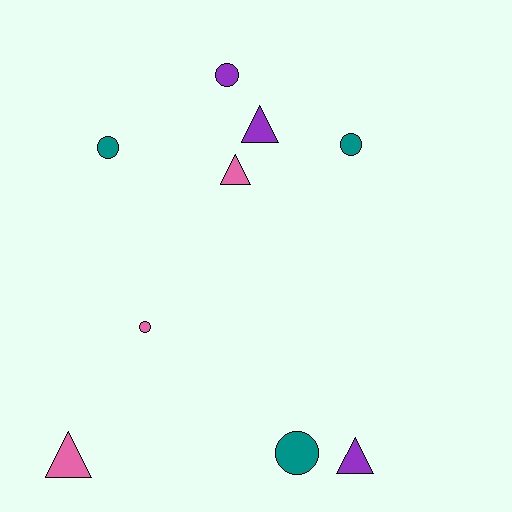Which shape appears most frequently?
Circle, with 5 objects.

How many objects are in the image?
There are 9 objects.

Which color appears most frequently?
Teal, with 3 objects.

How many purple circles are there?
There is 1 purple circle.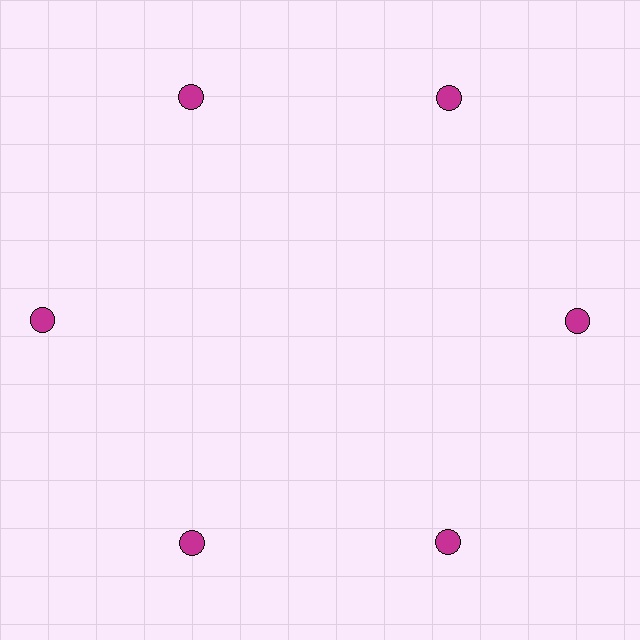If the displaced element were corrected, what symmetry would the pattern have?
It would have 6-fold rotational symmetry — the pattern would map onto itself every 60 degrees.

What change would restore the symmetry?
The symmetry would be restored by moving it inward, back onto the ring so that all 6 circles sit at equal angles and equal distance from the center.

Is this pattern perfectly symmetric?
No. The 6 magenta circles are arranged in a ring, but one element near the 9 o'clock position is pushed outward from the center, breaking the 6-fold rotational symmetry.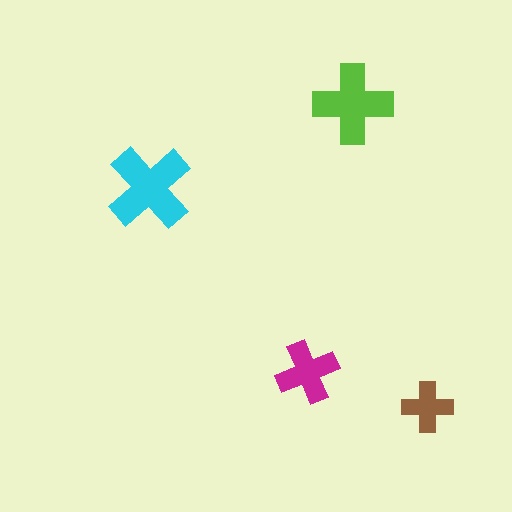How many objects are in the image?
There are 4 objects in the image.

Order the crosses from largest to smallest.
the cyan one, the lime one, the magenta one, the brown one.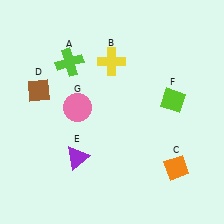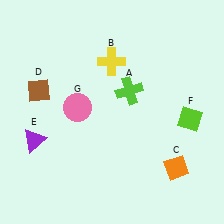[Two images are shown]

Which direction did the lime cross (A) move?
The lime cross (A) moved right.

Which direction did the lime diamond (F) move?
The lime diamond (F) moved down.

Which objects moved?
The objects that moved are: the lime cross (A), the purple triangle (E), the lime diamond (F).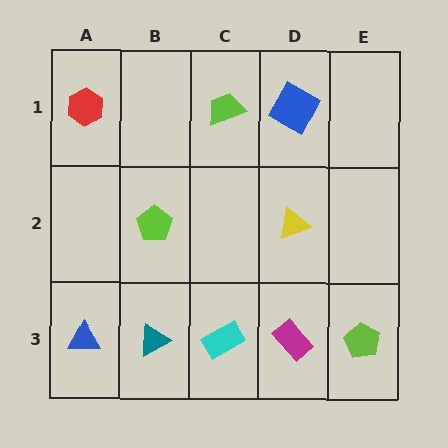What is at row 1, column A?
A red hexagon.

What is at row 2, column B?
A lime pentagon.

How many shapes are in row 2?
2 shapes.